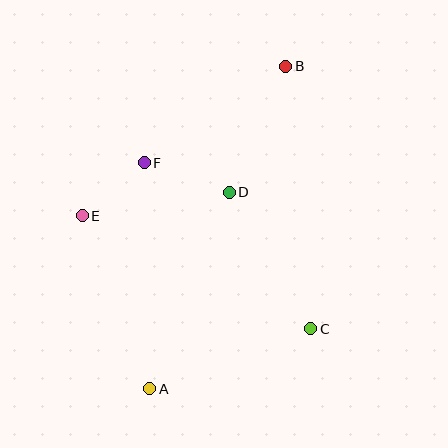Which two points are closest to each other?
Points E and F are closest to each other.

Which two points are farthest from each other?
Points A and B are farthest from each other.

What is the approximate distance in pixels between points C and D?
The distance between C and D is approximately 159 pixels.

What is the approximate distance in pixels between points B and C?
The distance between B and C is approximately 264 pixels.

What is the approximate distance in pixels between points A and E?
The distance between A and E is approximately 186 pixels.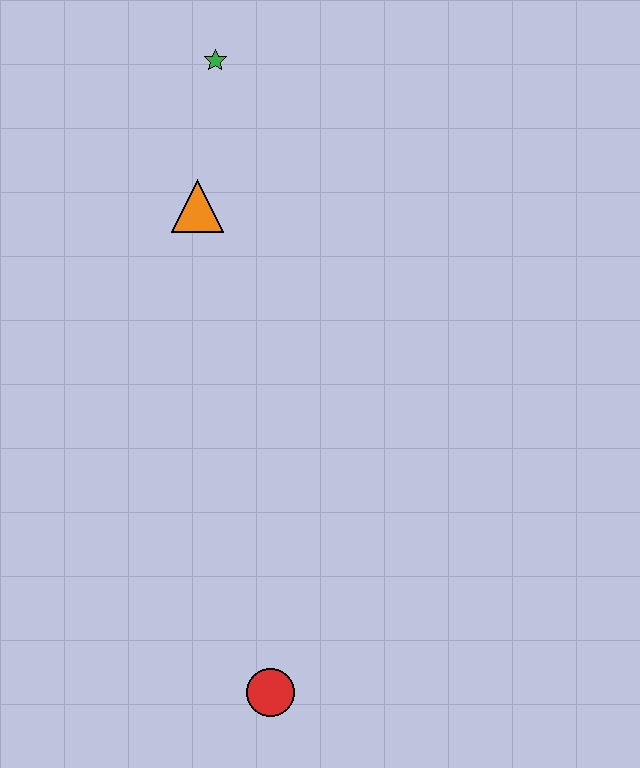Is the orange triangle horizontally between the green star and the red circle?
No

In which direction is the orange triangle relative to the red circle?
The orange triangle is above the red circle.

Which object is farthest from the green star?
The red circle is farthest from the green star.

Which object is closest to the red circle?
The orange triangle is closest to the red circle.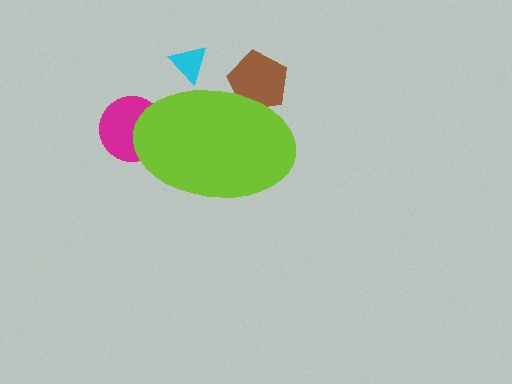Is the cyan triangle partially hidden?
Yes, the cyan triangle is partially hidden behind the lime ellipse.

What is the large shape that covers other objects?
A lime ellipse.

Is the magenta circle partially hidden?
Yes, the magenta circle is partially hidden behind the lime ellipse.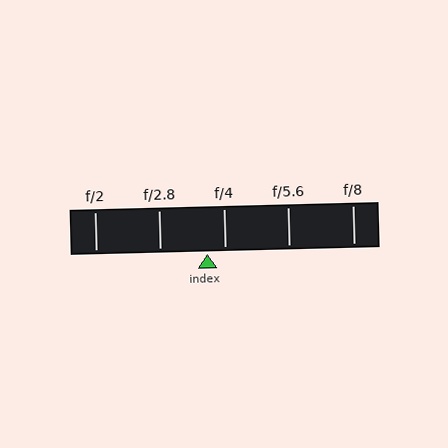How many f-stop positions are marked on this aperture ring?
There are 5 f-stop positions marked.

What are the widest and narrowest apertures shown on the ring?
The widest aperture shown is f/2 and the narrowest is f/8.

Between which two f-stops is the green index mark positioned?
The index mark is between f/2.8 and f/4.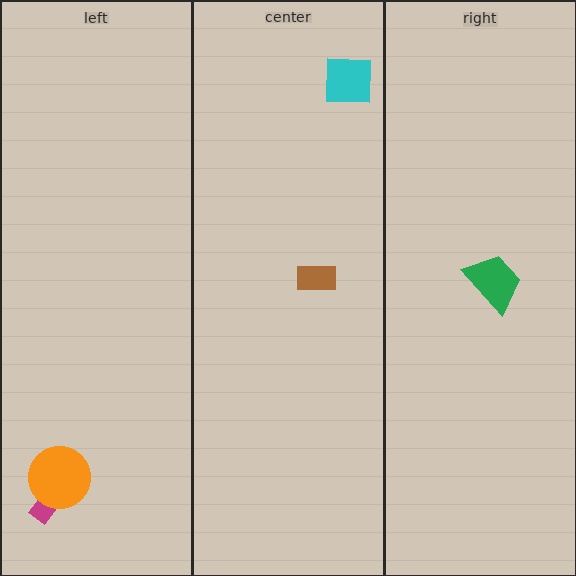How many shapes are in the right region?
1.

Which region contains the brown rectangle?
The center region.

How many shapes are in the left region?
2.